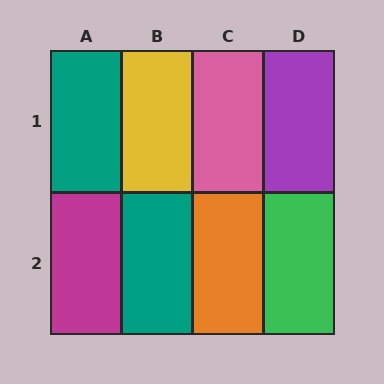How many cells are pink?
1 cell is pink.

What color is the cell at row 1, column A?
Teal.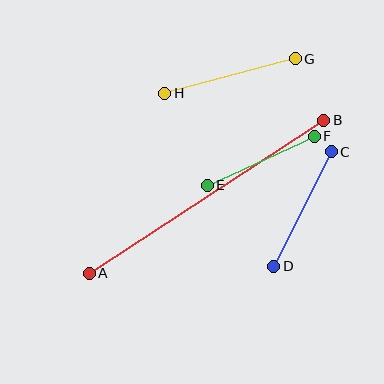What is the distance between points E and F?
The distance is approximately 118 pixels.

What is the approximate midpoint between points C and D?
The midpoint is at approximately (303, 209) pixels.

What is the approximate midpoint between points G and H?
The midpoint is at approximately (230, 76) pixels.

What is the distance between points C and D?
The distance is approximately 128 pixels.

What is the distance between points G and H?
The distance is approximately 135 pixels.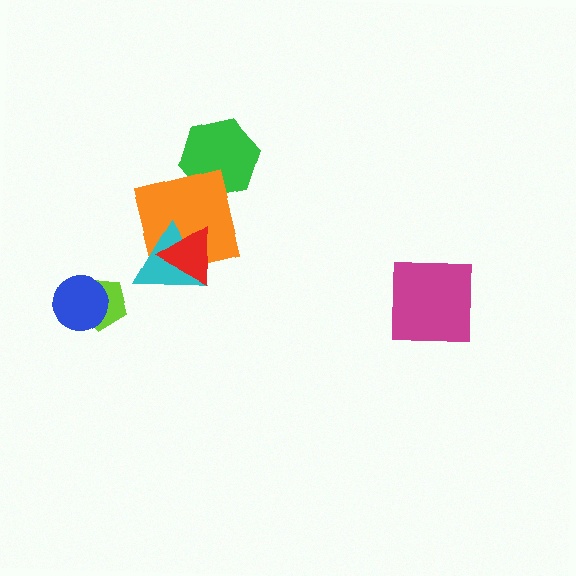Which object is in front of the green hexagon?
The orange square is in front of the green hexagon.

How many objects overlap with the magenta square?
0 objects overlap with the magenta square.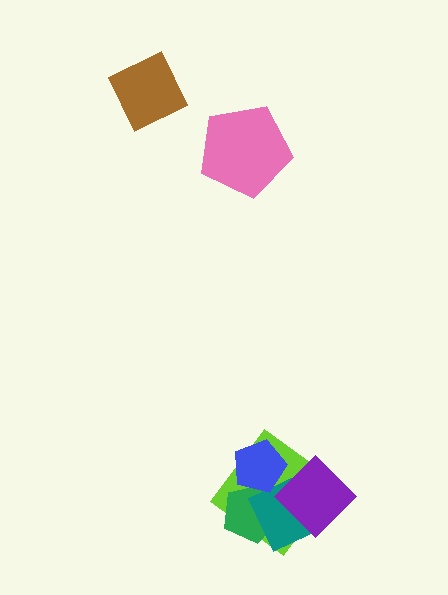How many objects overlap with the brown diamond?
0 objects overlap with the brown diamond.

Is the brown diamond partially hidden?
No, no other shape covers it.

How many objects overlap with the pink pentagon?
0 objects overlap with the pink pentagon.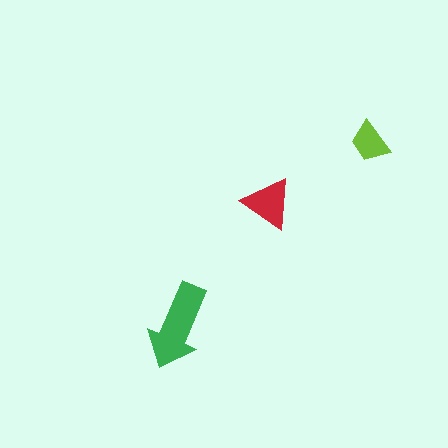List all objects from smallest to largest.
The lime trapezoid, the red triangle, the green arrow.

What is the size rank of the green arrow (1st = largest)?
1st.